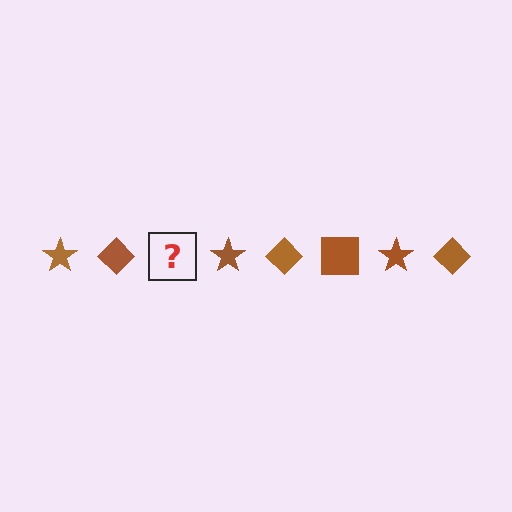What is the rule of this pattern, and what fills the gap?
The rule is that the pattern cycles through star, diamond, square shapes in brown. The gap should be filled with a brown square.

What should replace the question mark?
The question mark should be replaced with a brown square.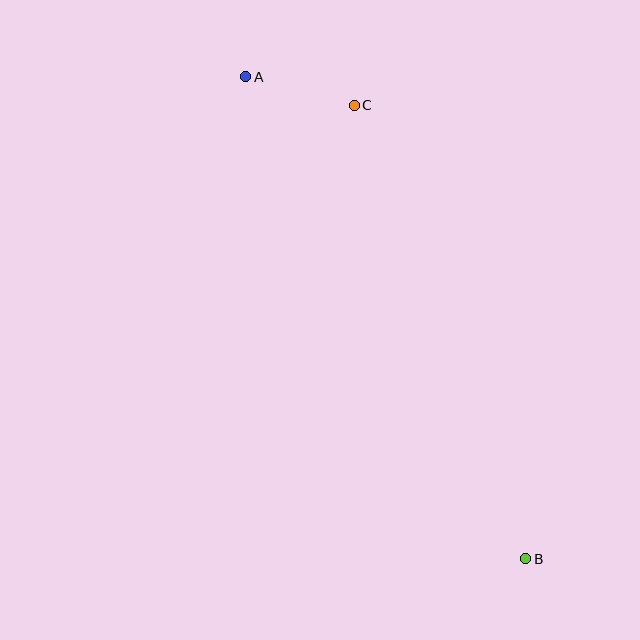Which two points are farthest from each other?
Points A and B are farthest from each other.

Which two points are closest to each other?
Points A and C are closest to each other.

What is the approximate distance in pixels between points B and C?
The distance between B and C is approximately 485 pixels.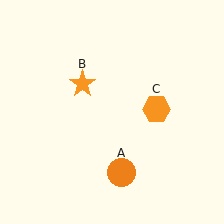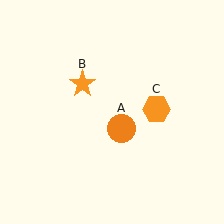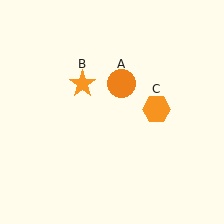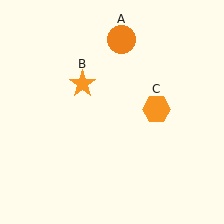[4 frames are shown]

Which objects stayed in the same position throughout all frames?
Orange star (object B) and orange hexagon (object C) remained stationary.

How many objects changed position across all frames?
1 object changed position: orange circle (object A).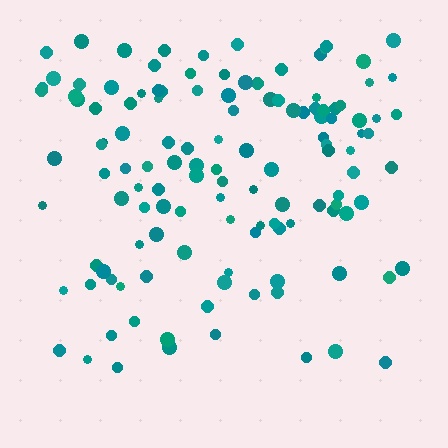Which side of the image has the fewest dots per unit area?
The bottom.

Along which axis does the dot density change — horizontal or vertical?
Vertical.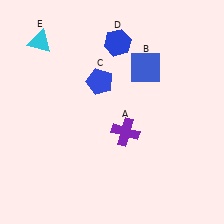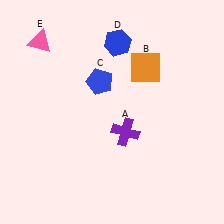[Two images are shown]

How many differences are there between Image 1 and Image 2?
There are 2 differences between the two images.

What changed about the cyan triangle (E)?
In Image 1, E is cyan. In Image 2, it changed to pink.